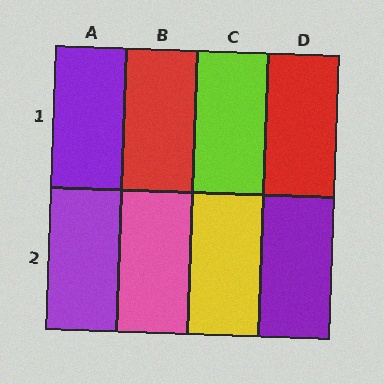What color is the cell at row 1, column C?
Lime.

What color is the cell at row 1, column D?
Red.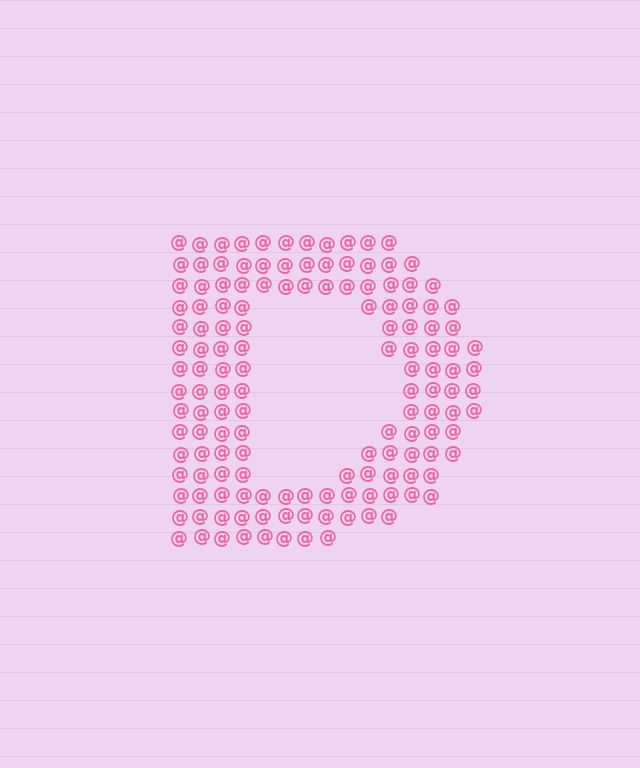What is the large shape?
The large shape is the letter D.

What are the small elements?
The small elements are at signs.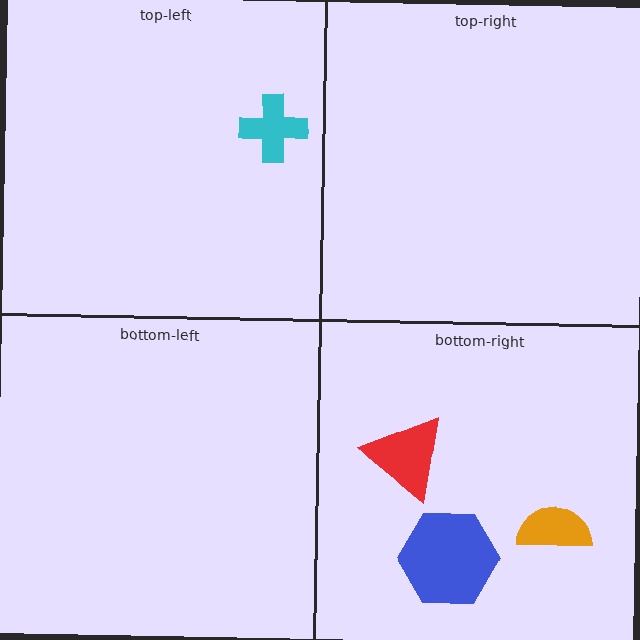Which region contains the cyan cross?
The top-left region.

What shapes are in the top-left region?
The cyan cross.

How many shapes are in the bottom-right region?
3.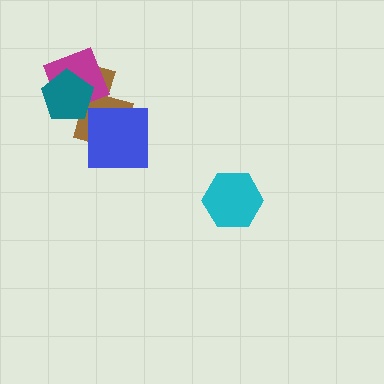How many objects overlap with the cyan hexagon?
0 objects overlap with the cyan hexagon.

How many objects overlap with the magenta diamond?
2 objects overlap with the magenta diamond.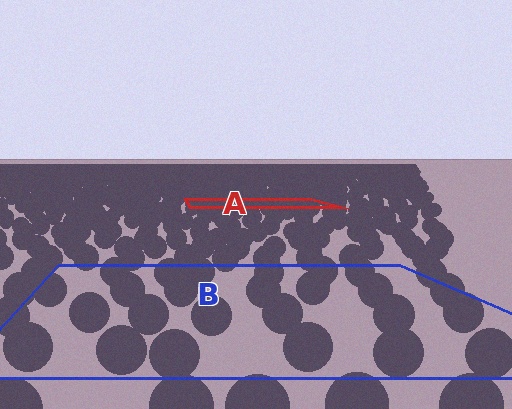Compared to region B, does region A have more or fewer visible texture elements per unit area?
Region A has more texture elements per unit area — they are packed more densely because it is farther away.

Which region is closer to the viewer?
Region B is closer. The texture elements there are larger and more spread out.